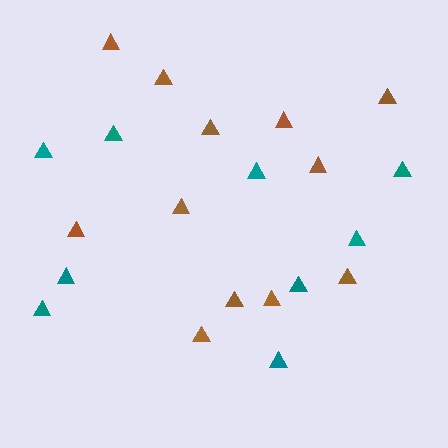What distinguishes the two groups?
There are 2 groups: one group of brown triangles (12) and one group of teal triangles (9).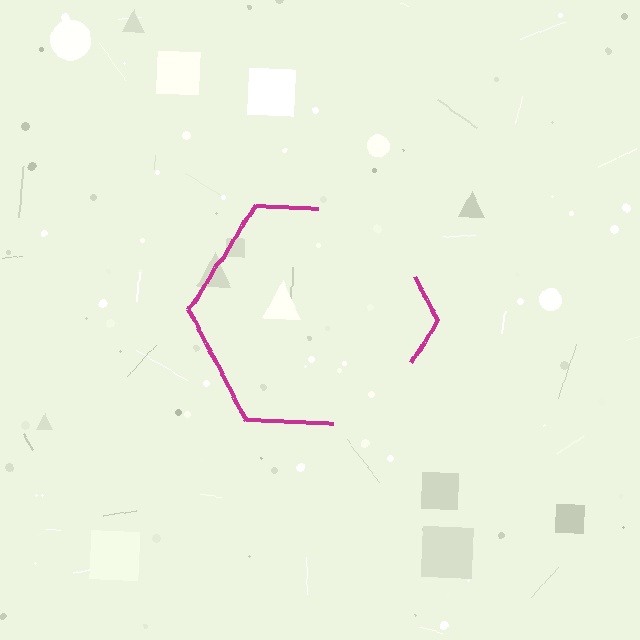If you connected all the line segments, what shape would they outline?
They would outline a hexagon.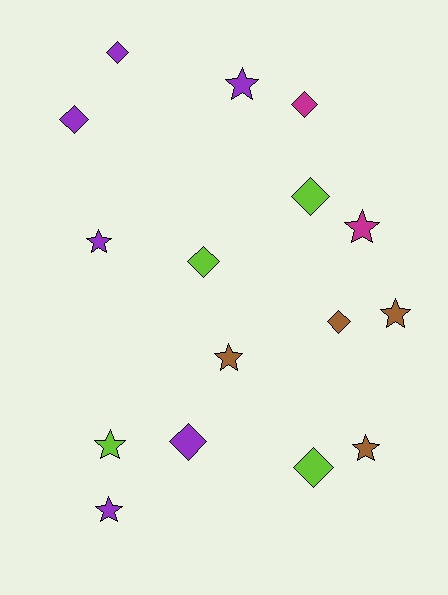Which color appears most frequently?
Purple, with 6 objects.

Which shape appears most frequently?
Diamond, with 8 objects.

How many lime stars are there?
There is 1 lime star.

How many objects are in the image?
There are 16 objects.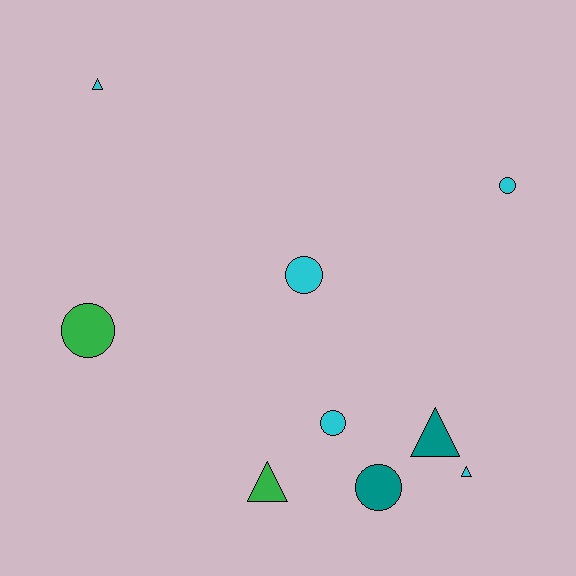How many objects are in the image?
There are 9 objects.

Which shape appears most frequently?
Circle, with 5 objects.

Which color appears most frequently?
Cyan, with 5 objects.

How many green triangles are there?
There is 1 green triangle.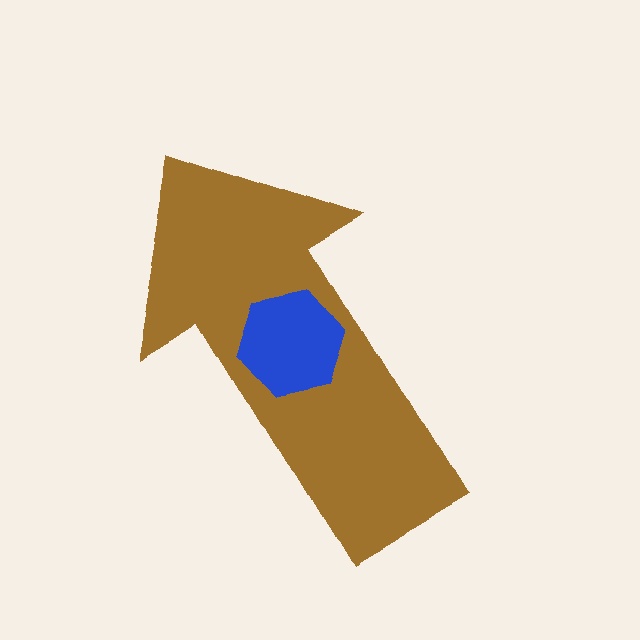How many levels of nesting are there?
2.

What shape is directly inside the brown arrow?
The blue hexagon.